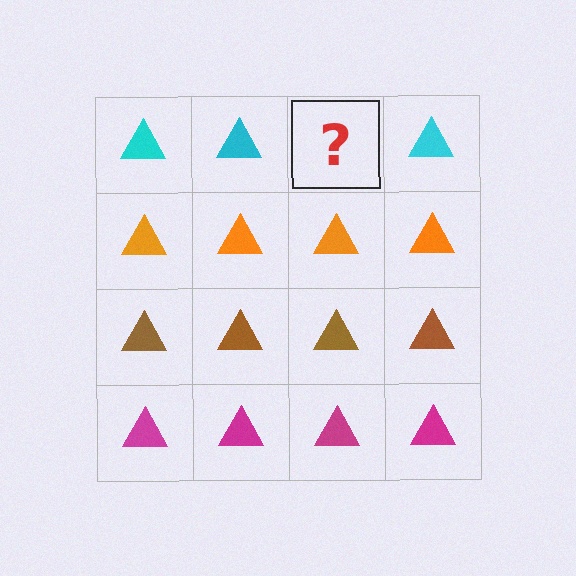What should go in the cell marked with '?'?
The missing cell should contain a cyan triangle.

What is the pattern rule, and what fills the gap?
The rule is that each row has a consistent color. The gap should be filled with a cyan triangle.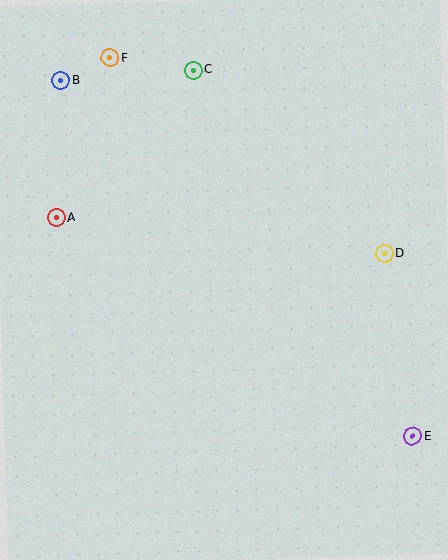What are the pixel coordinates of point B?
Point B is at (61, 81).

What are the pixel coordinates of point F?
Point F is at (110, 58).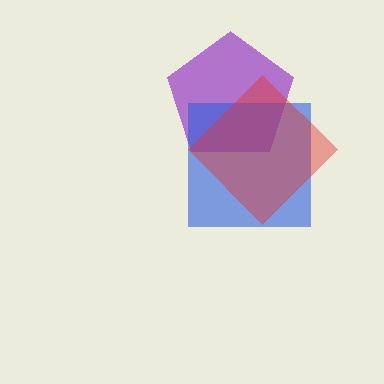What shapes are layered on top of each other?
The layered shapes are: a purple pentagon, a blue square, a red diamond.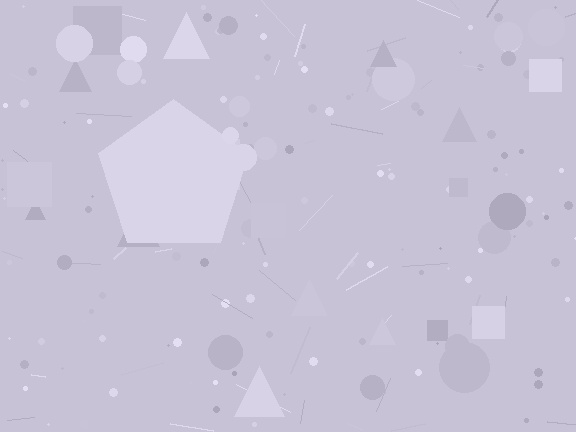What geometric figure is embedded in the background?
A pentagon is embedded in the background.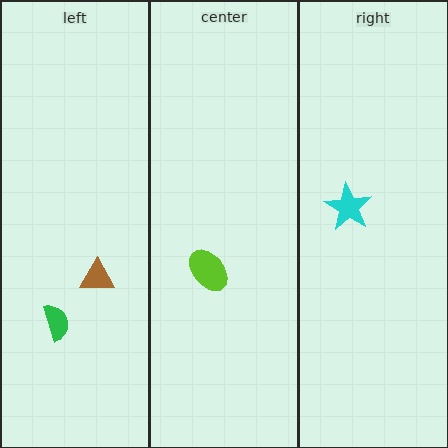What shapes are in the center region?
The lime ellipse.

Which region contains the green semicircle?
The left region.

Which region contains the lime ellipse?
The center region.